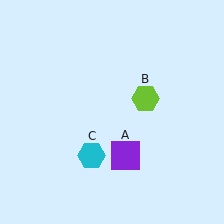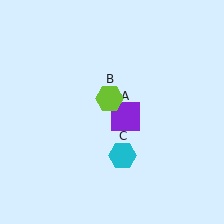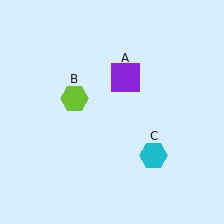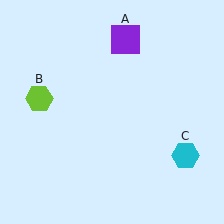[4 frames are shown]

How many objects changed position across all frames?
3 objects changed position: purple square (object A), lime hexagon (object B), cyan hexagon (object C).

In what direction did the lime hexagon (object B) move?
The lime hexagon (object B) moved left.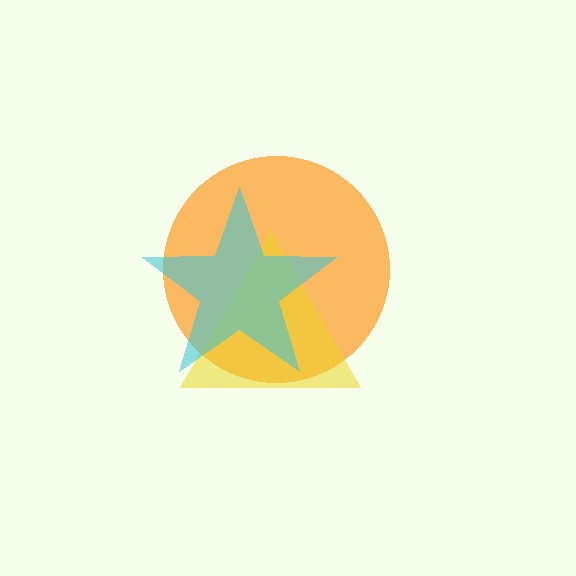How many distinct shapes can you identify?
There are 3 distinct shapes: an orange circle, a yellow triangle, a cyan star.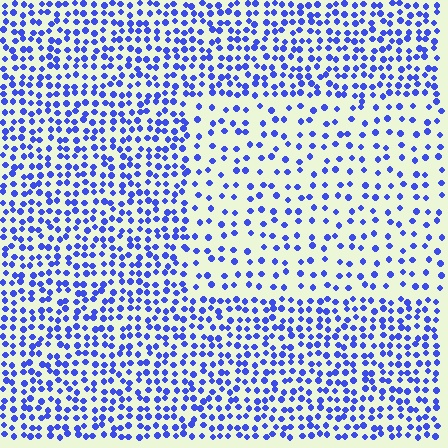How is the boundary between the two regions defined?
The boundary is defined by a change in element density (approximately 2.0x ratio). All elements are the same color, size, and shape.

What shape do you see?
I see a rectangle.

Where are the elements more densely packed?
The elements are more densely packed outside the rectangle boundary.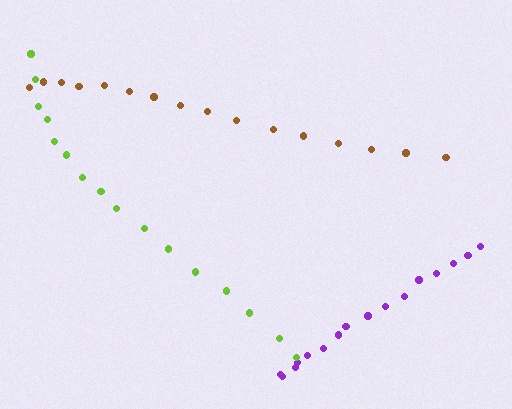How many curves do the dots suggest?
There are 3 distinct paths.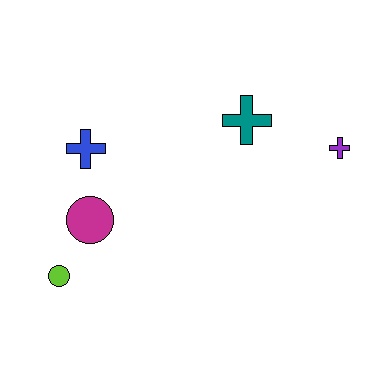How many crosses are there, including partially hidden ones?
There are 3 crosses.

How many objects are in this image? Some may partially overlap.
There are 5 objects.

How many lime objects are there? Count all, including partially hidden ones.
There is 1 lime object.